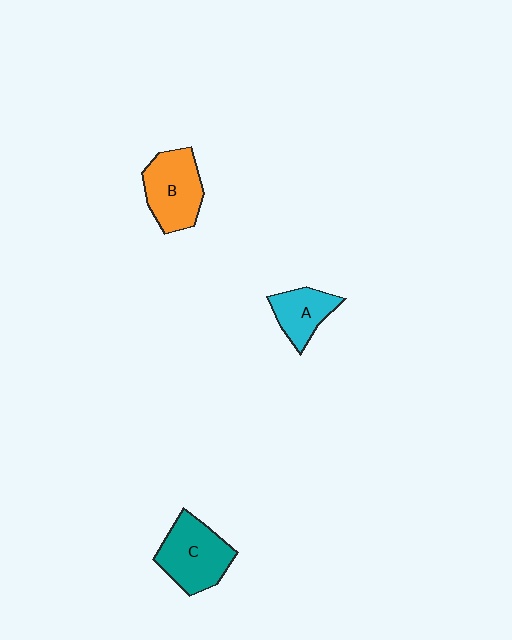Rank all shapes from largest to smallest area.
From largest to smallest: C (teal), B (orange), A (cyan).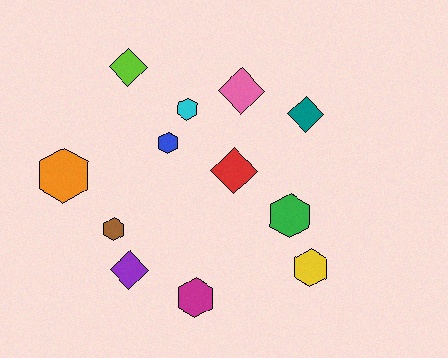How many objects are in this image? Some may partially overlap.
There are 12 objects.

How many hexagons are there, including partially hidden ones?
There are 7 hexagons.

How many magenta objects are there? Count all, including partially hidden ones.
There is 1 magenta object.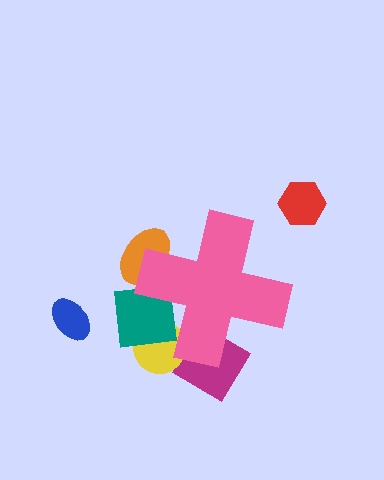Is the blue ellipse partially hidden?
No, the blue ellipse is fully visible.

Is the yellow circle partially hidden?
Yes, the yellow circle is partially hidden behind the pink cross.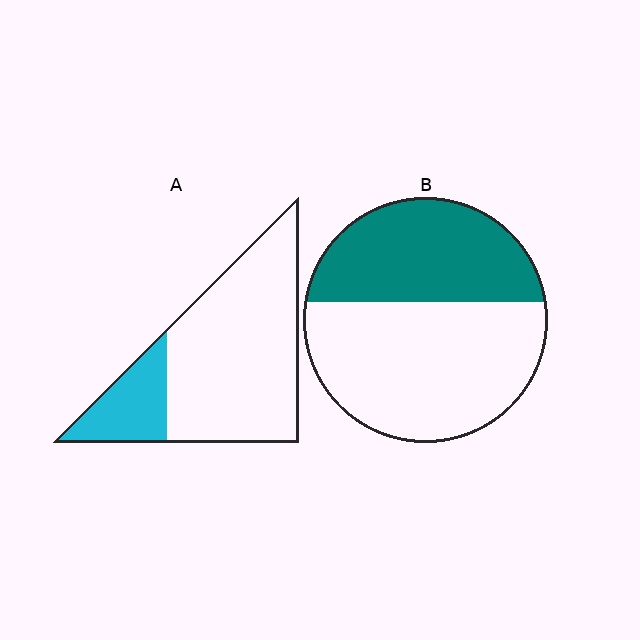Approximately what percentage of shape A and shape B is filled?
A is approximately 20% and B is approximately 40%.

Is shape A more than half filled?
No.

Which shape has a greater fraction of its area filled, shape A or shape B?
Shape B.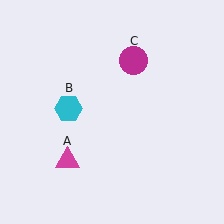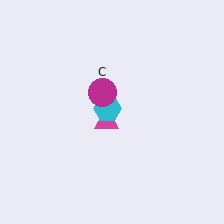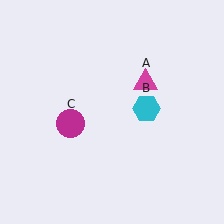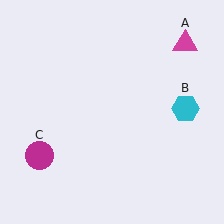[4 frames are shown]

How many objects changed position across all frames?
3 objects changed position: magenta triangle (object A), cyan hexagon (object B), magenta circle (object C).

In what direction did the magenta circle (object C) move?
The magenta circle (object C) moved down and to the left.